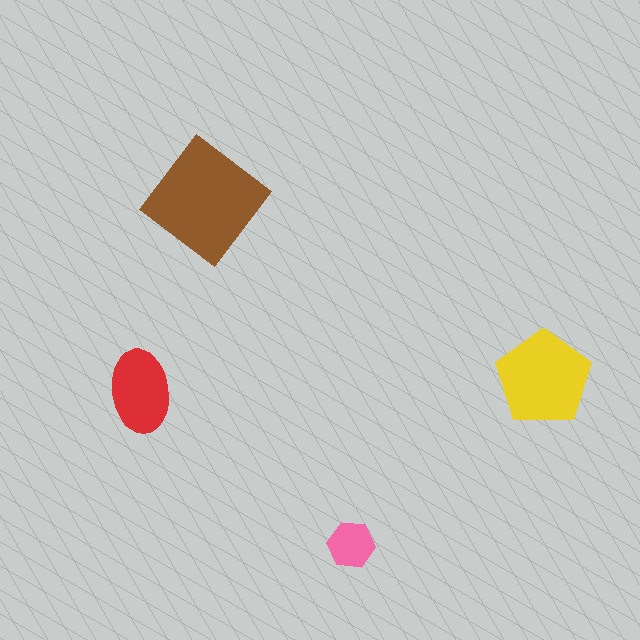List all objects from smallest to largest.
The pink hexagon, the red ellipse, the yellow pentagon, the brown diamond.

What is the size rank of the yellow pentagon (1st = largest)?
2nd.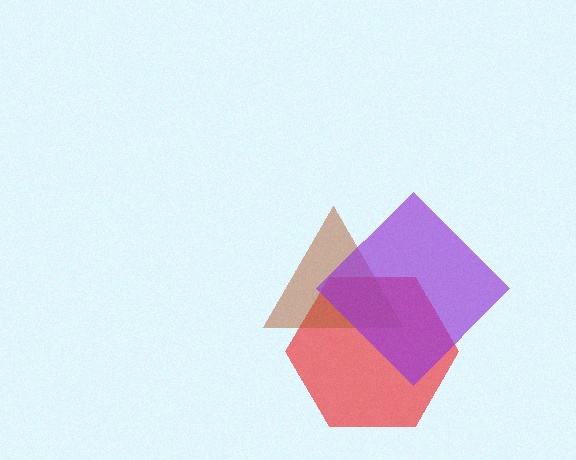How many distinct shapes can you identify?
There are 3 distinct shapes: a red hexagon, a brown triangle, a purple diamond.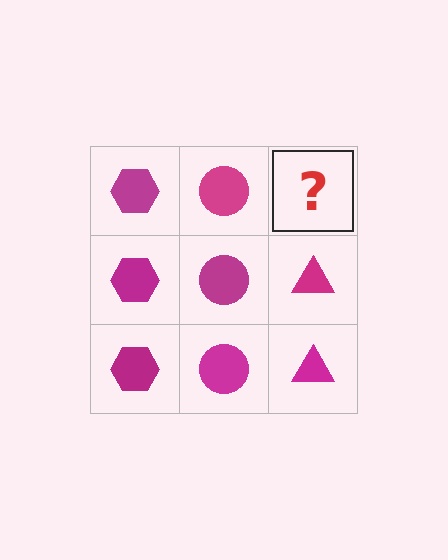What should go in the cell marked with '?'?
The missing cell should contain a magenta triangle.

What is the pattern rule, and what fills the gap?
The rule is that each column has a consistent shape. The gap should be filled with a magenta triangle.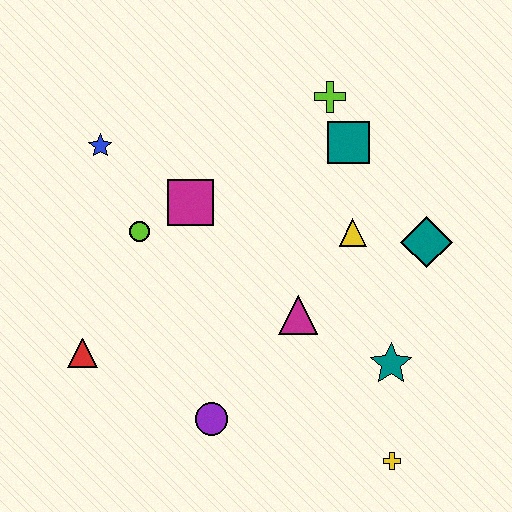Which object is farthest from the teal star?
The blue star is farthest from the teal star.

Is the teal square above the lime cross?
No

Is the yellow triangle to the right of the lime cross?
Yes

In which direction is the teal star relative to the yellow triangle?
The teal star is below the yellow triangle.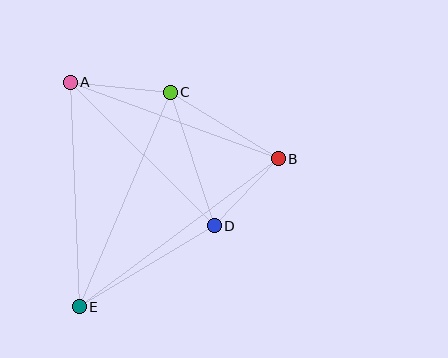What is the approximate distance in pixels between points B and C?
The distance between B and C is approximately 127 pixels.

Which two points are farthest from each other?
Points B and E are farthest from each other.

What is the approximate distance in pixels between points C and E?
The distance between C and E is approximately 233 pixels.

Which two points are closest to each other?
Points B and D are closest to each other.